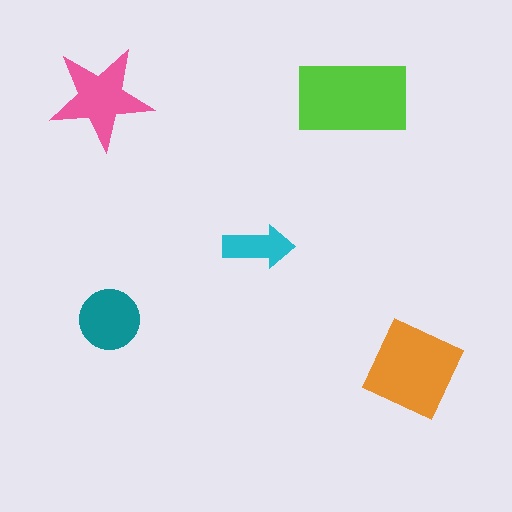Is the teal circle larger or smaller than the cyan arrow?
Larger.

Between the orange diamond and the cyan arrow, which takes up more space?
The orange diamond.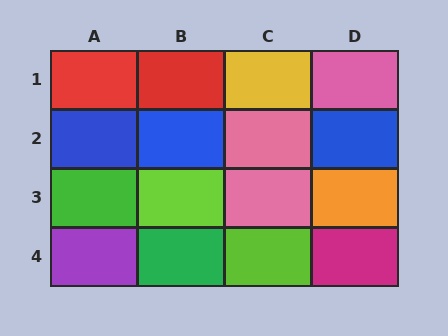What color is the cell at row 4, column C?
Lime.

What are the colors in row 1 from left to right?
Red, red, yellow, pink.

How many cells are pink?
3 cells are pink.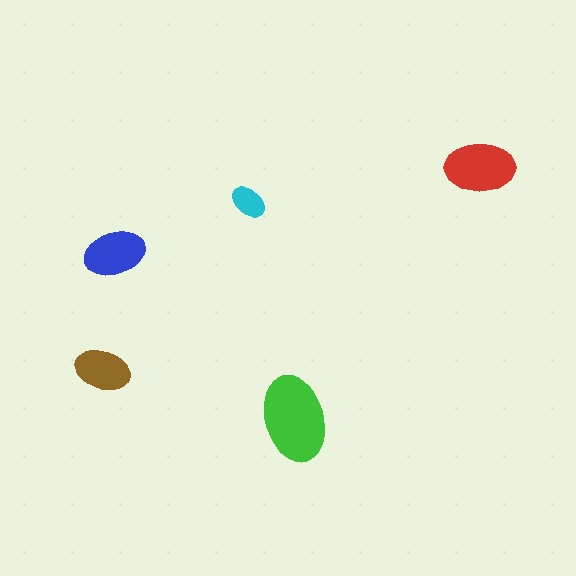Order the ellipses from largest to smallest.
the green one, the red one, the blue one, the brown one, the cyan one.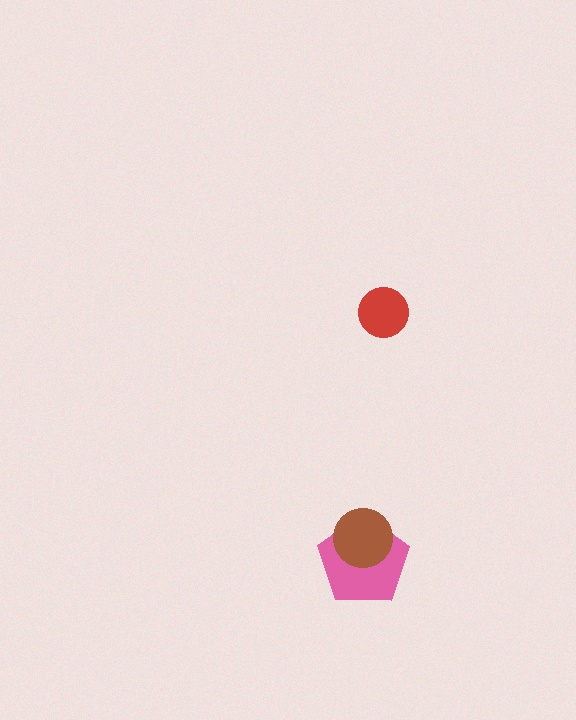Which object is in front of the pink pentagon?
The brown circle is in front of the pink pentagon.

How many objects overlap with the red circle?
0 objects overlap with the red circle.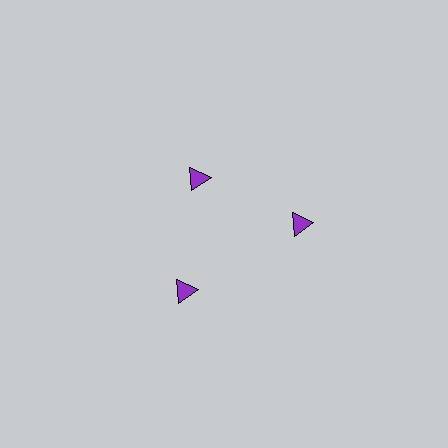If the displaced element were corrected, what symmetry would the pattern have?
It would have 3-fold rotational symmetry — the pattern would map onto itself every 120 degrees.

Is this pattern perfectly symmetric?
No. The 3 purple triangles are arranged in a ring, but one element near the 11 o'clock position is pulled inward toward the center, breaking the 3-fold rotational symmetry.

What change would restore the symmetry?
The symmetry would be restored by moving it outward, back onto the ring so that all 3 triangles sit at equal angles and equal distance from the center.